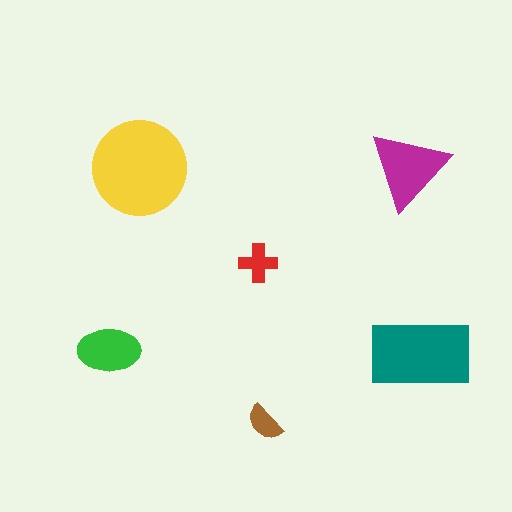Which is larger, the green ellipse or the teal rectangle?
The teal rectangle.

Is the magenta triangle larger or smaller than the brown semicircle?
Larger.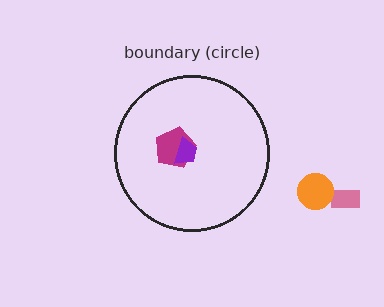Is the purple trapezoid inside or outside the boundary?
Inside.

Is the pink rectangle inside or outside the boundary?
Outside.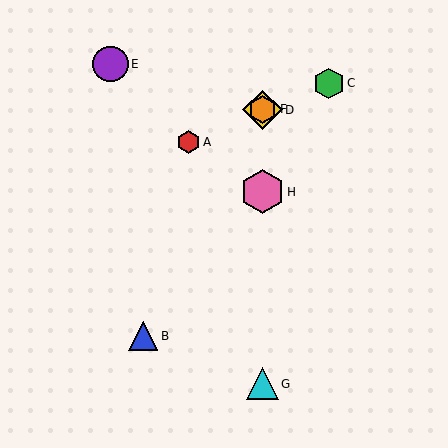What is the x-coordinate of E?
Object E is at x≈110.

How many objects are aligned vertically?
4 objects (D, F, G, H) are aligned vertically.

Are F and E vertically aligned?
No, F is at x≈262 and E is at x≈110.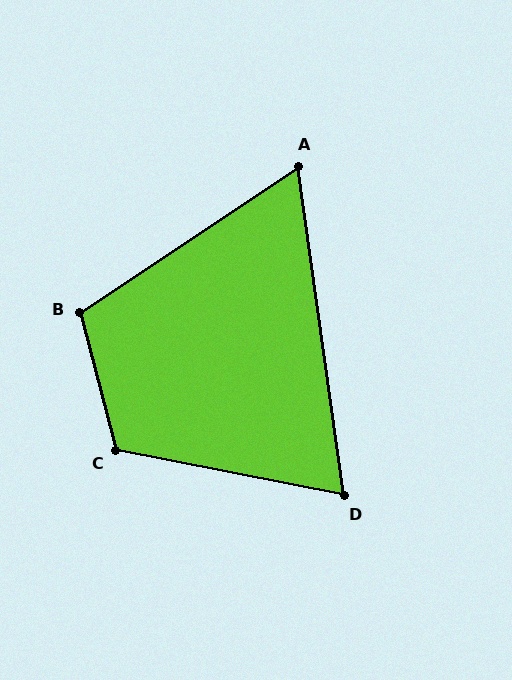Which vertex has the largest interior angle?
C, at approximately 116 degrees.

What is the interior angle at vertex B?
Approximately 109 degrees (obtuse).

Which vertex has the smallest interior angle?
A, at approximately 64 degrees.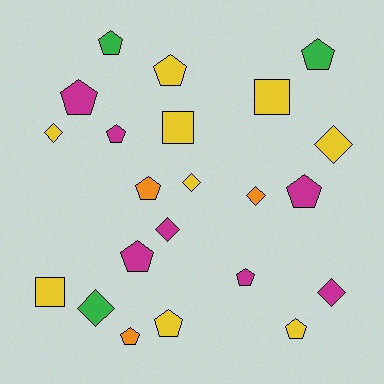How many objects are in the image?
There are 22 objects.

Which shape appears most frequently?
Pentagon, with 12 objects.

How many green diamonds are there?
There is 1 green diamond.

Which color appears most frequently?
Yellow, with 9 objects.